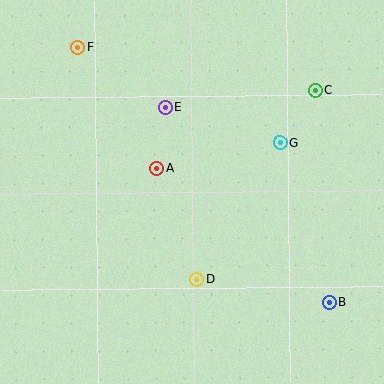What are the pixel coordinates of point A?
Point A is at (157, 169).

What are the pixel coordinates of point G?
Point G is at (280, 143).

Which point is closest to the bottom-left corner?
Point D is closest to the bottom-left corner.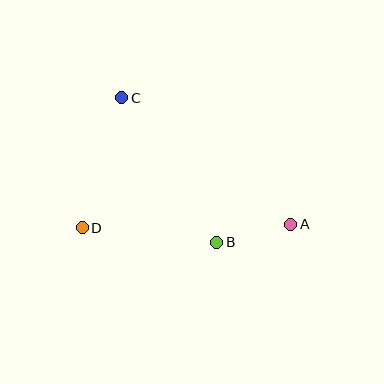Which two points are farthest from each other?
Points A and C are farthest from each other.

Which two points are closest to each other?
Points A and B are closest to each other.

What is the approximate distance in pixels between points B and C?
The distance between B and C is approximately 173 pixels.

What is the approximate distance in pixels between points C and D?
The distance between C and D is approximately 136 pixels.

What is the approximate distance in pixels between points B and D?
The distance between B and D is approximately 135 pixels.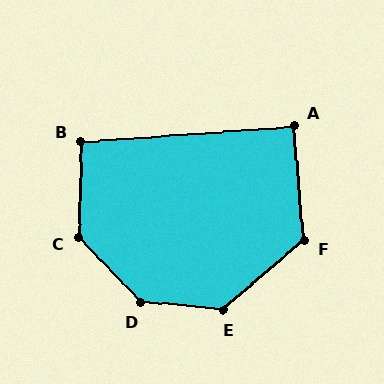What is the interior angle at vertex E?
Approximately 134 degrees (obtuse).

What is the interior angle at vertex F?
Approximately 126 degrees (obtuse).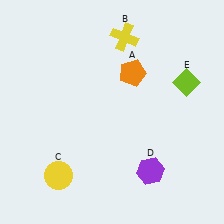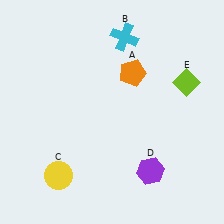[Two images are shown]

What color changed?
The cross (B) changed from yellow in Image 1 to cyan in Image 2.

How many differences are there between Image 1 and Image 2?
There is 1 difference between the two images.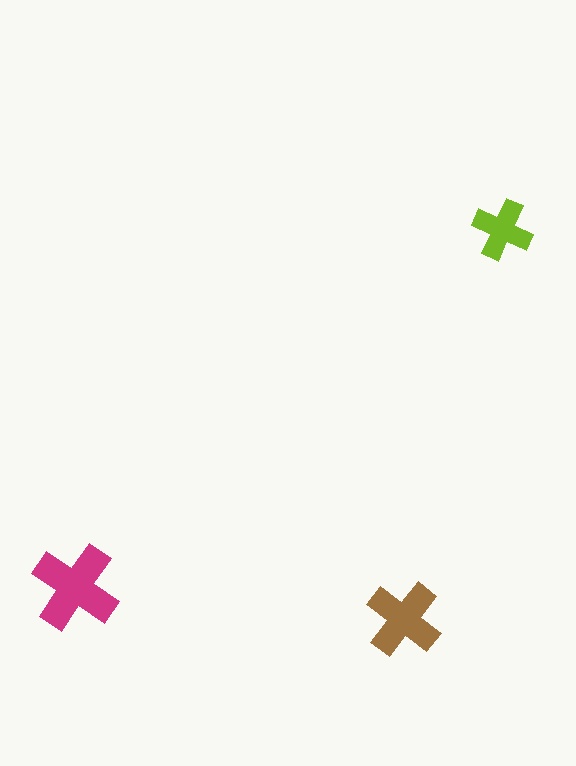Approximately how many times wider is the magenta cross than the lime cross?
About 1.5 times wider.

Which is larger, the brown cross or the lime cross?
The brown one.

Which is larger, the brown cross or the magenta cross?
The magenta one.